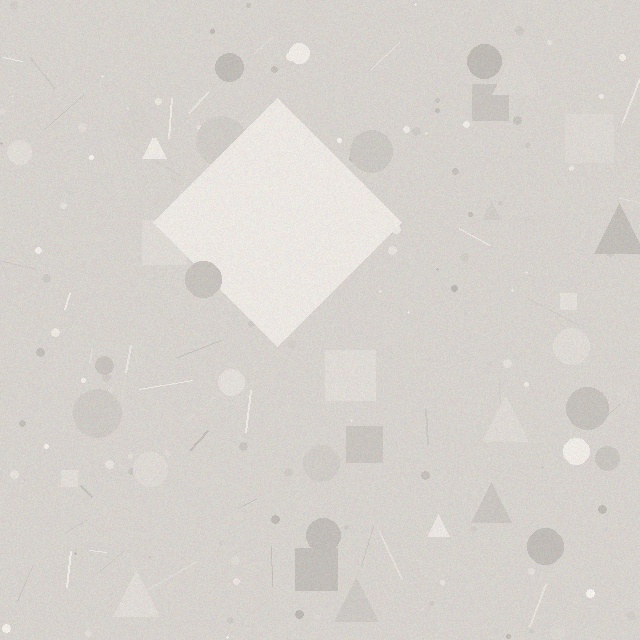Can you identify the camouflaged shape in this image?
The camouflaged shape is a diamond.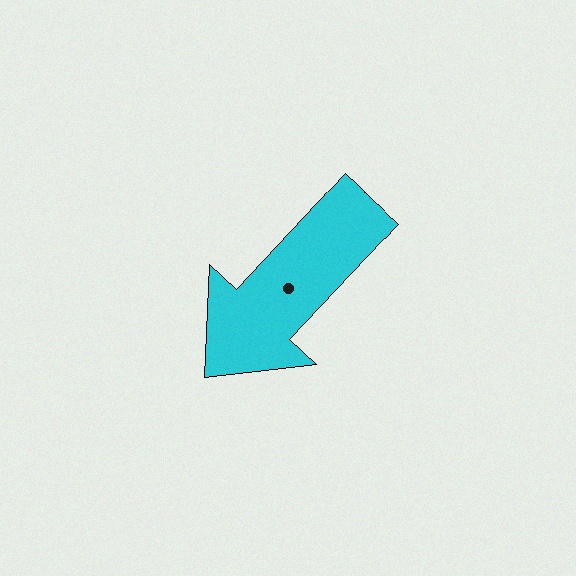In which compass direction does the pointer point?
Southwest.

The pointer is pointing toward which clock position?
Roughly 7 o'clock.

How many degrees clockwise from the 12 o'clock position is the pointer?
Approximately 223 degrees.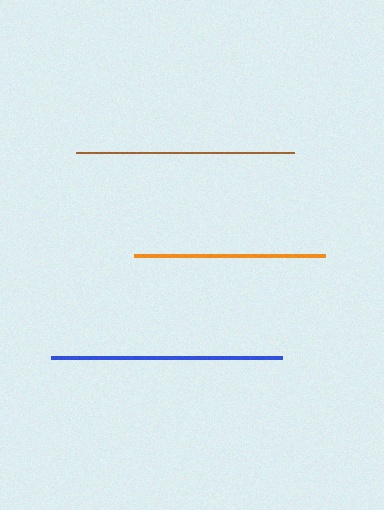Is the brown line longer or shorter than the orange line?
The brown line is longer than the orange line.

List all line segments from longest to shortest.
From longest to shortest: blue, brown, orange.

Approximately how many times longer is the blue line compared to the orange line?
The blue line is approximately 1.2 times the length of the orange line.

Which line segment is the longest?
The blue line is the longest at approximately 231 pixels.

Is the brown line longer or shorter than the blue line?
The blue line is longer than the brown line.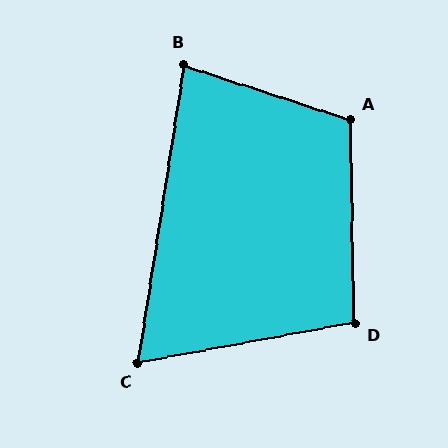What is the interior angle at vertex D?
Approximately 99 degrees (obtuse).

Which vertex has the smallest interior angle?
C, at approximately 71 degrees.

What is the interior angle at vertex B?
Approximately 81 degrees (acute).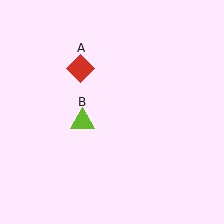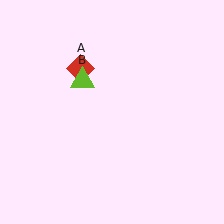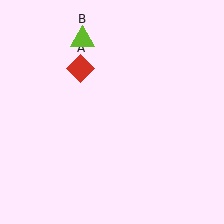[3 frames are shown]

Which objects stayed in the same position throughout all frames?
Red diamond (object A) remained stationary.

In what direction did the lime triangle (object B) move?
The lime triangle (object B) moved up.